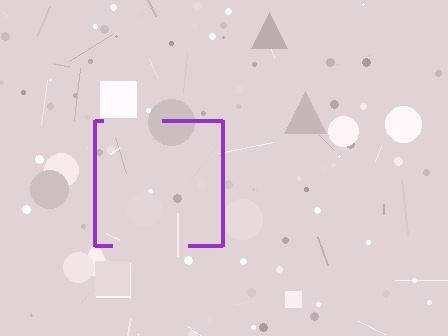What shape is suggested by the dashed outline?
The dashed outline suggests a square.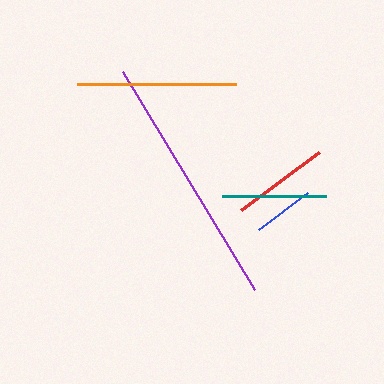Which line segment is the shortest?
The blue line is the shortest at approximately 62 pixels.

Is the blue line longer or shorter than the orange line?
The orange line is longer than the blue line.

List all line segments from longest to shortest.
From longest to shortest: purple, orange, teal, red, blue.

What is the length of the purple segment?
The purple segment is approximately 254 pixels long.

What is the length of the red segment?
The red segment is approximately 97 pixels long.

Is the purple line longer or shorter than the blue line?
The purple line is longer than the blue line.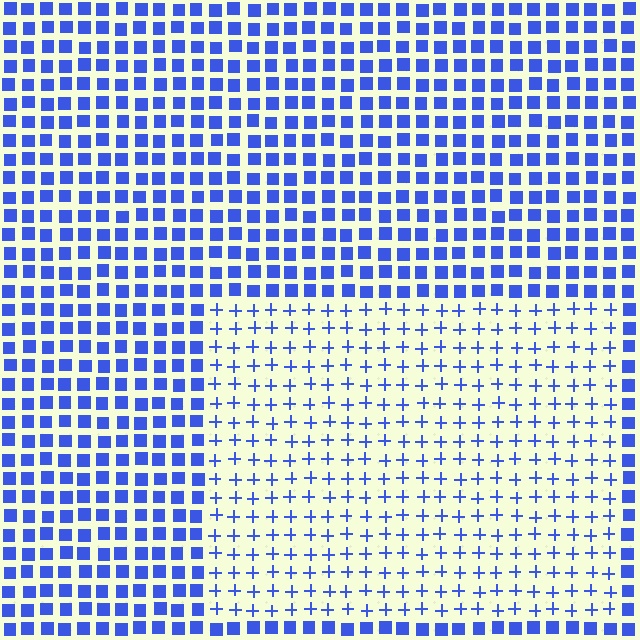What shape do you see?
I see a rectangle.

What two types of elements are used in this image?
The image uses plus signs inside the rectangle region and squares outside it.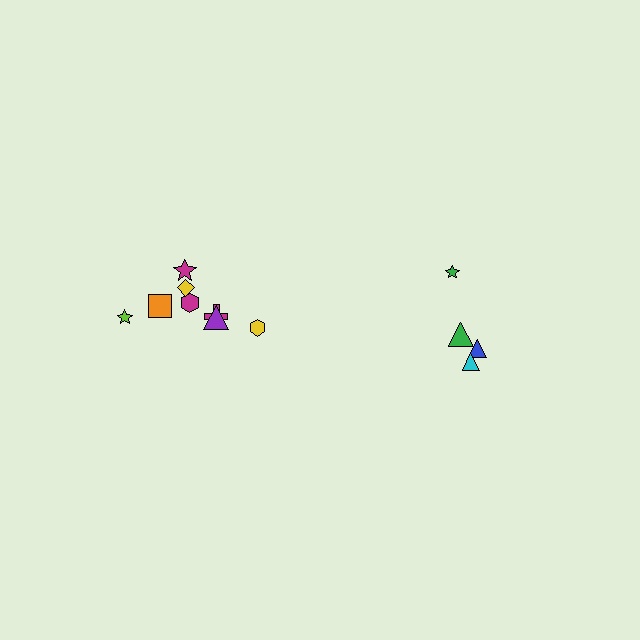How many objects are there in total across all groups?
There are 12 objects.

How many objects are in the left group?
There are 8 objects.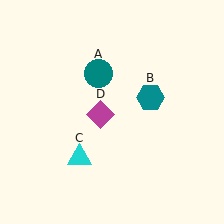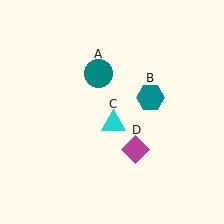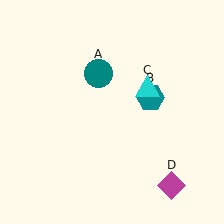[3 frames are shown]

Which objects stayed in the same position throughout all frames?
Teal circle (object A) and teal hexagon (object B) remained stationary.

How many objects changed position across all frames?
2 objects changed position: cyan triangle (object C), magenta diamond (object D).